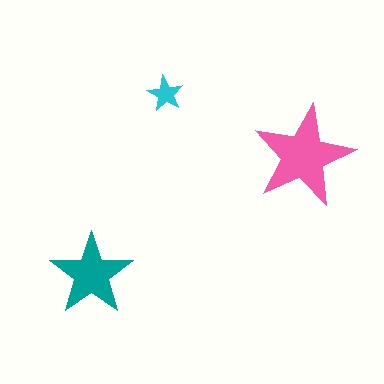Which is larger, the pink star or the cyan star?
The pink one.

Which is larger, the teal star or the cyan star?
The teal one.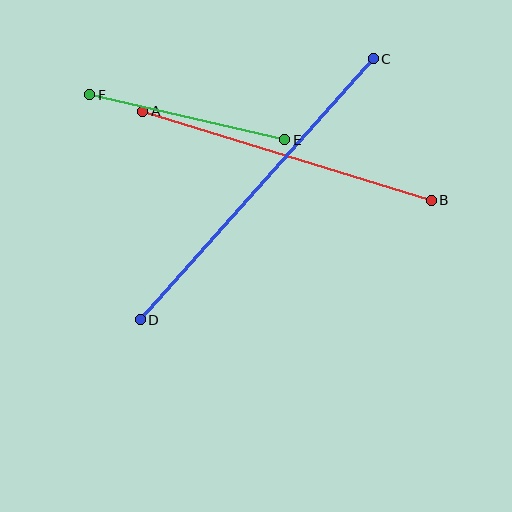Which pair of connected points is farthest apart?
Points C and D are farthest apart.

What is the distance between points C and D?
The distance is approximately 350 pixels.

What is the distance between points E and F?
The distance is approximately 200 pixels.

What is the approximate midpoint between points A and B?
The midpoint is at approximately (287, 156) pixels.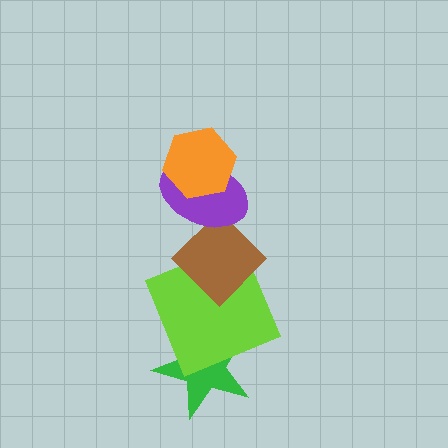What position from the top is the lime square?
The lime square is 4th from the top.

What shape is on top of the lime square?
The brown diamond is on top of the lime square.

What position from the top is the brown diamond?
The brown diamond is 3rd from the top.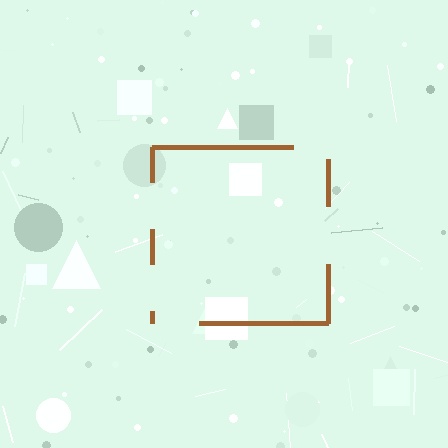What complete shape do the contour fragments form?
The contour fragments form a square.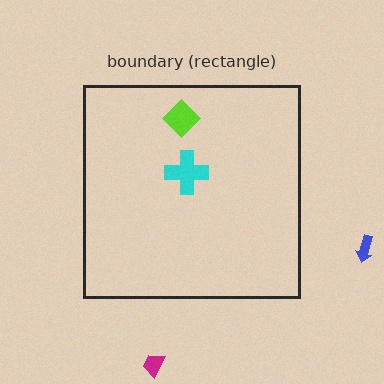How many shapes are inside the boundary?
2 inside, 2 outside.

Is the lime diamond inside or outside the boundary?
Inside.